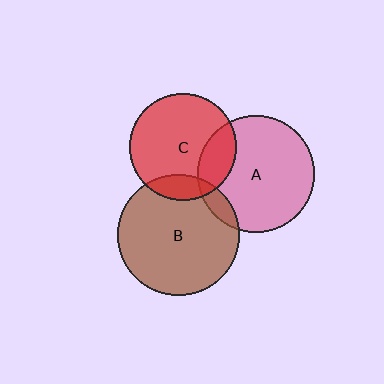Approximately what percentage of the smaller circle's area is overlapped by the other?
Approximately 15%.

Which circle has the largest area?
Circle B (brown).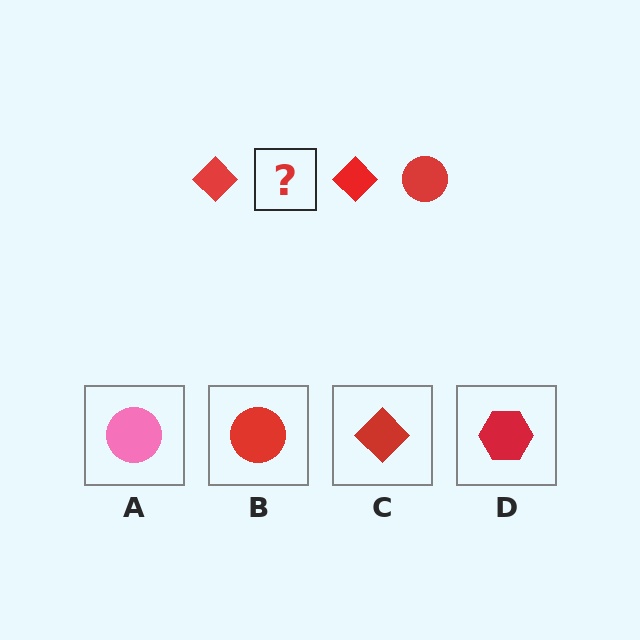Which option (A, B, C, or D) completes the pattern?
B.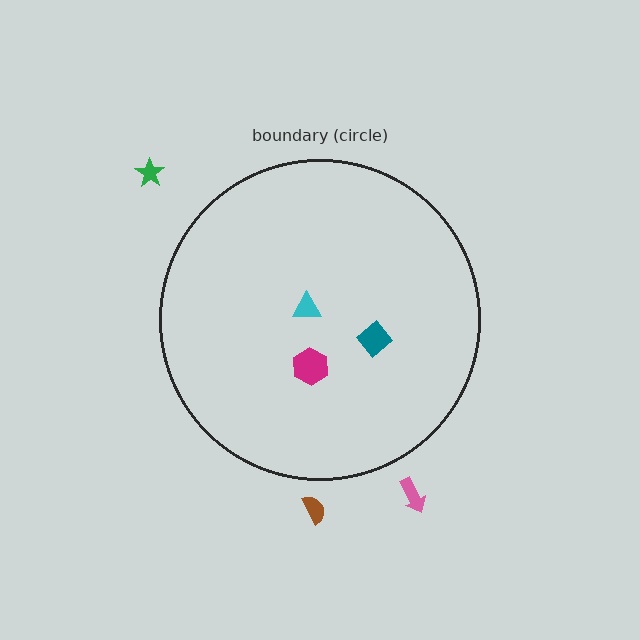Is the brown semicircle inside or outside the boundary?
Outside.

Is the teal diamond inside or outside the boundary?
Inside.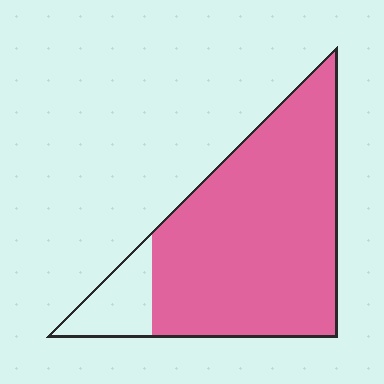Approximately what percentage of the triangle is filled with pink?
Approximately 85%.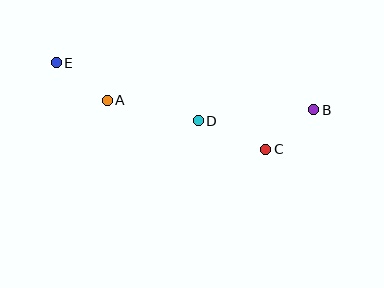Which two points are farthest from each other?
Points B and E are farthest from each other.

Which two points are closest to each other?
Points B and C are closest to each other.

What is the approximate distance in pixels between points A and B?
The distance between A and B is approximately 207 pixels.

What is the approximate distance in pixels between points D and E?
The distance between D and E is approximately 154 pixels.